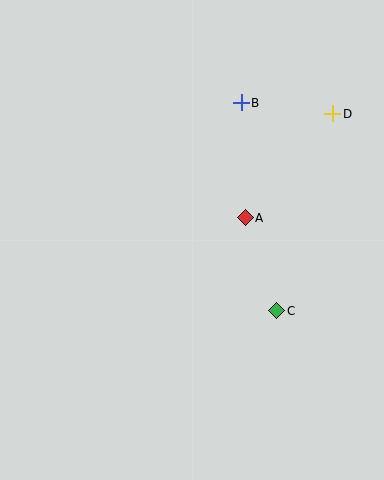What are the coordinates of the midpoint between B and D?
The midpoint between B and D is at (287, 108).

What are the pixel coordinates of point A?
Point A is at (245, 218).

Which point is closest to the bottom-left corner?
Point C is closest to the bottom-left corner.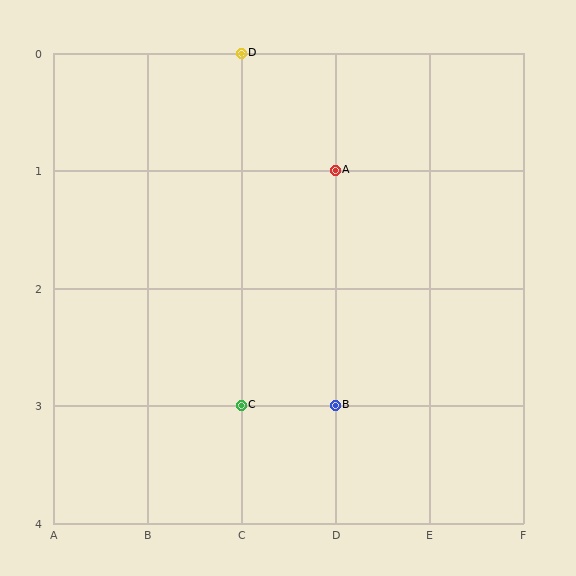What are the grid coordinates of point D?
Point D is at grid coordinates (C, 0).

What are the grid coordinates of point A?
Point A is at grid coordinates (D, 1).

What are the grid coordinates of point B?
Point B is at grid coordinates (D, 3).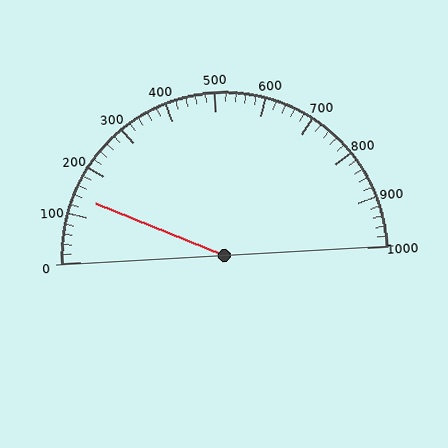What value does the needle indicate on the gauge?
The needle indicates approximately 140.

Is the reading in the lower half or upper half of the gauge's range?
The reading is in the lower half of the range (0 to 1000).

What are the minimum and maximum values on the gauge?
The gauge ranges from 0 to 1000.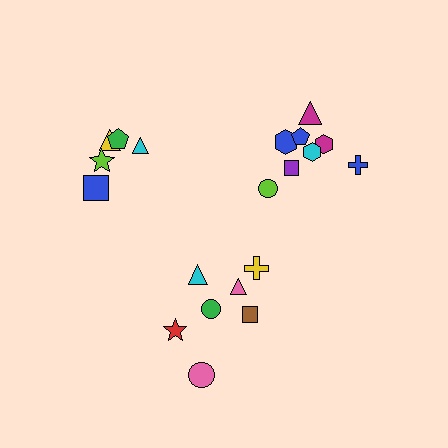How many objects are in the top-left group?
There are 5 objects.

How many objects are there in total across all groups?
There are 20 objects.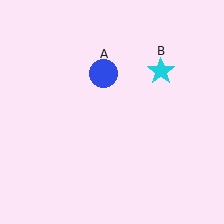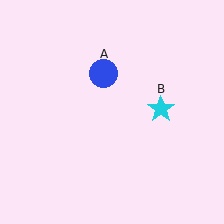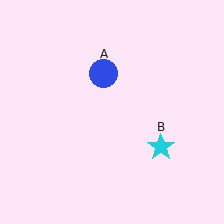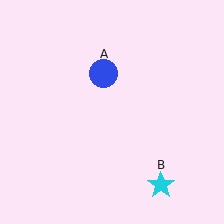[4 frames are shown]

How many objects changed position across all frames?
1 object changed position: cyan star (object B).